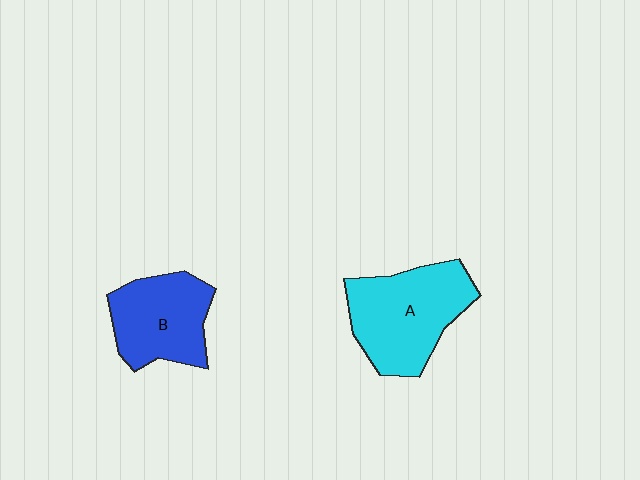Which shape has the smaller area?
Shape B (blue).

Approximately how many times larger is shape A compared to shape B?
Approximately 1.3 times.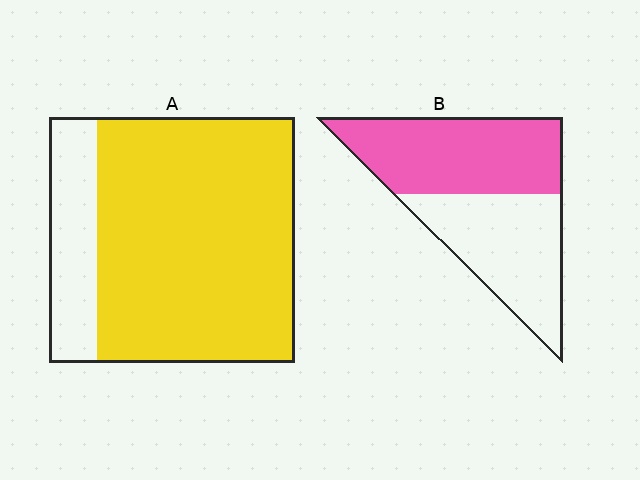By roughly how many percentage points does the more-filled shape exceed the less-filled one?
By roughly 30 percentage points (A over B).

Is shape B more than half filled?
Roughly half.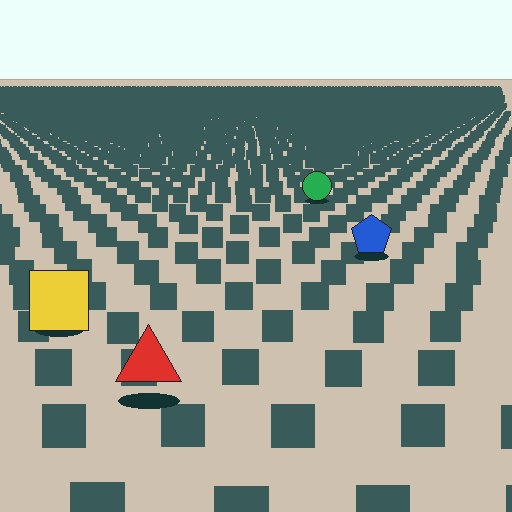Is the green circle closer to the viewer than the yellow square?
No. The yellow square is closer — you can tell from the texture gradient: the ground texture is coarser near it.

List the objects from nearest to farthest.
From nearest to farthest: the red triangle, the yellow square, the blue pentagon, the green circle.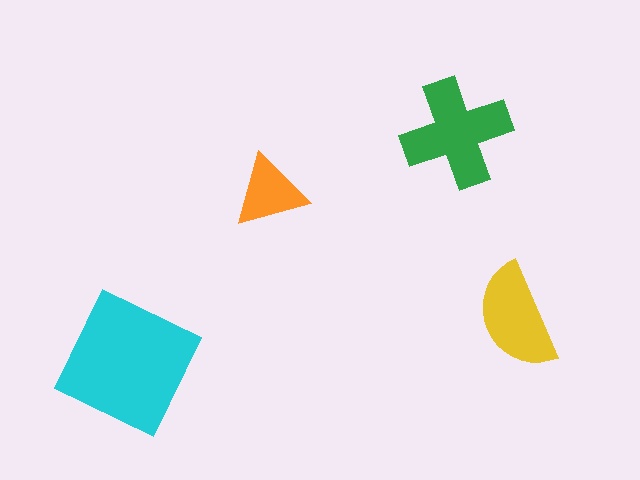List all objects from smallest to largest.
The orange triangle, the yellow semicircle, the green cross, the cyan square.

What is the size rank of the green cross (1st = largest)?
2nd.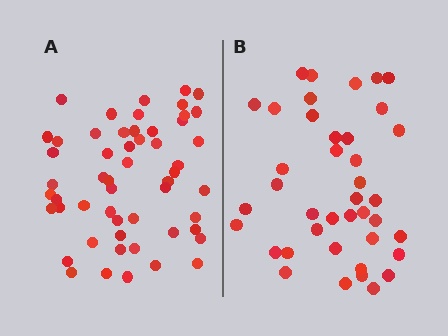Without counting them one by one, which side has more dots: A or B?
Region A (the left region) has more dots.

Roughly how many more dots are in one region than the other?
Region A has approximately 15 more dots than region B.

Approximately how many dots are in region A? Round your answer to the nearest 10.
About 50 dots. (The exact count is 54, which rounds to 50.)